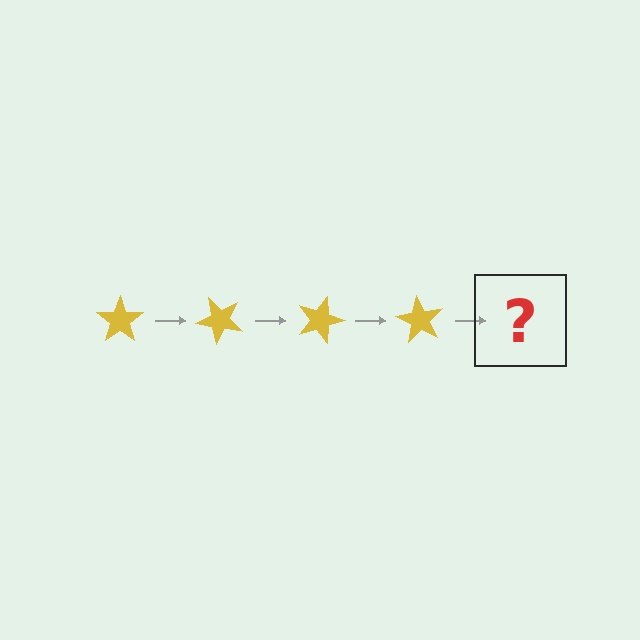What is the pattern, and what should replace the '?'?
The pattern is that the star rotates 45 degrees each step. The '?' should be a yellow star rotated 180 degrees.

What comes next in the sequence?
The next element should be a yellow star rotated 180 degrees.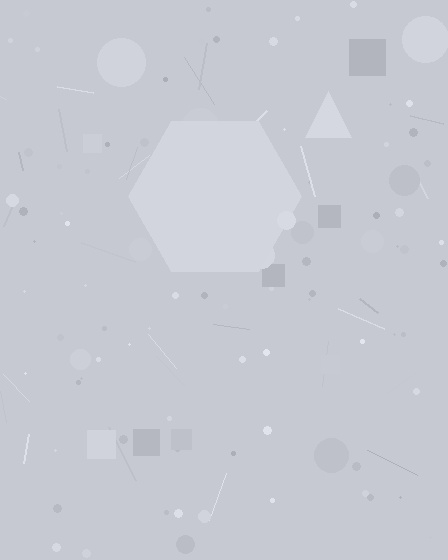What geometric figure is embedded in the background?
A hexagon is embedded in the background.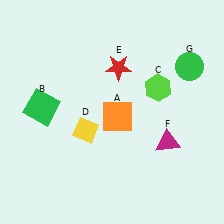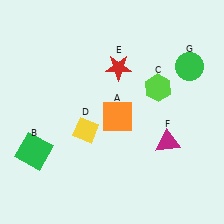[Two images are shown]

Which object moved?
The green square (B) moved down.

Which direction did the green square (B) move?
The green square (B) moved down.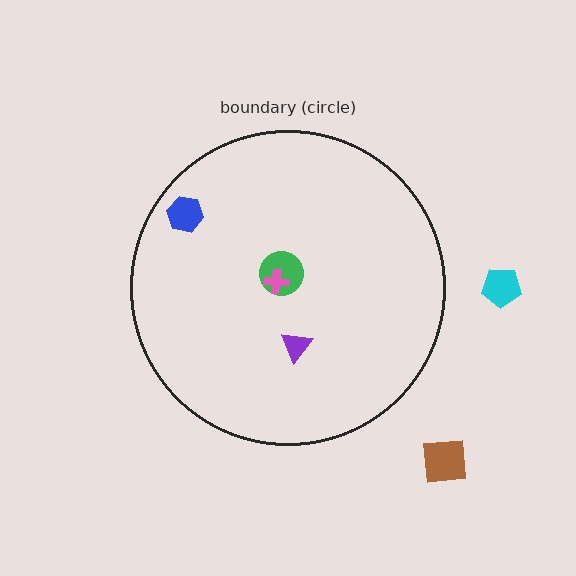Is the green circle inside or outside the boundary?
Inside.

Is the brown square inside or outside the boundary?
Outside.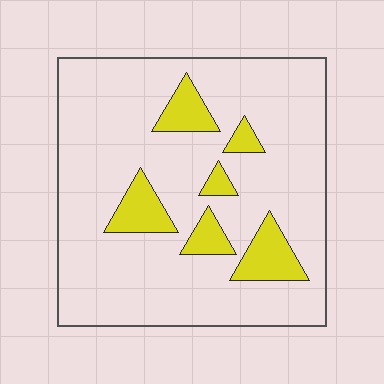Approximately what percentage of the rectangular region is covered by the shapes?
Approximately 15%.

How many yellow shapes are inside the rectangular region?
6.